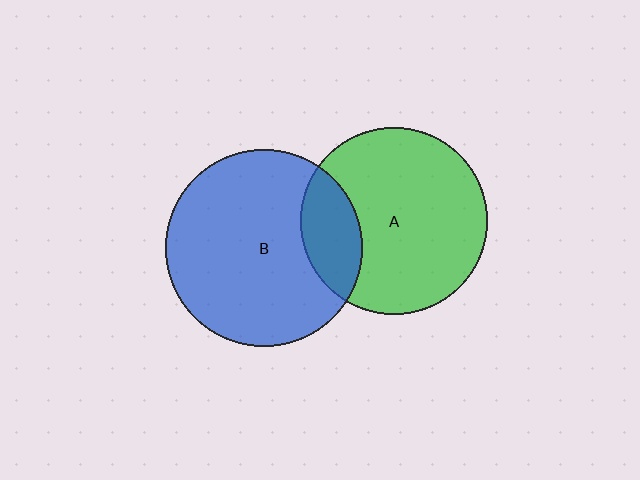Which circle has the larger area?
Circle B (blue).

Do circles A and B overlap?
Yes.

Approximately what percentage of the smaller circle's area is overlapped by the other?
Approximately 20%.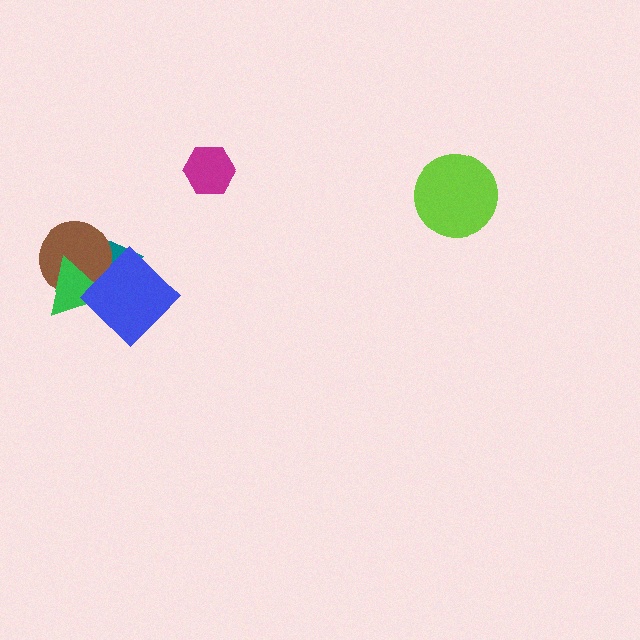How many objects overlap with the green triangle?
3 objects overlap with the green triangle.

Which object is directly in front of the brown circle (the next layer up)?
The green triangle is directly in front of the brown circle.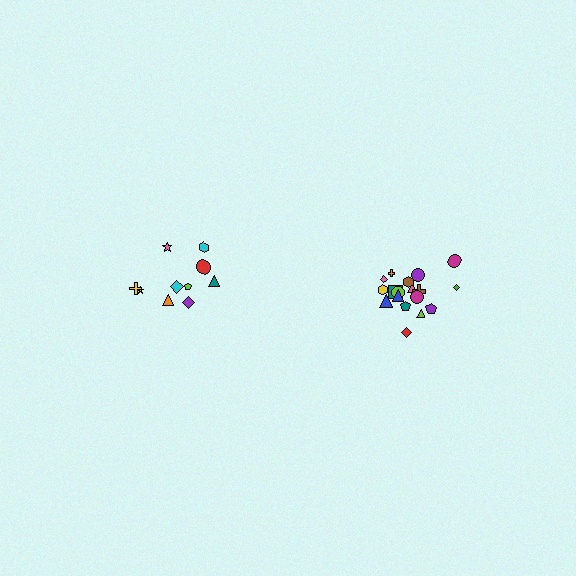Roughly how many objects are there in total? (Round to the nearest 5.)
Roughly 30 objects in total.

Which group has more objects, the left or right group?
The right group.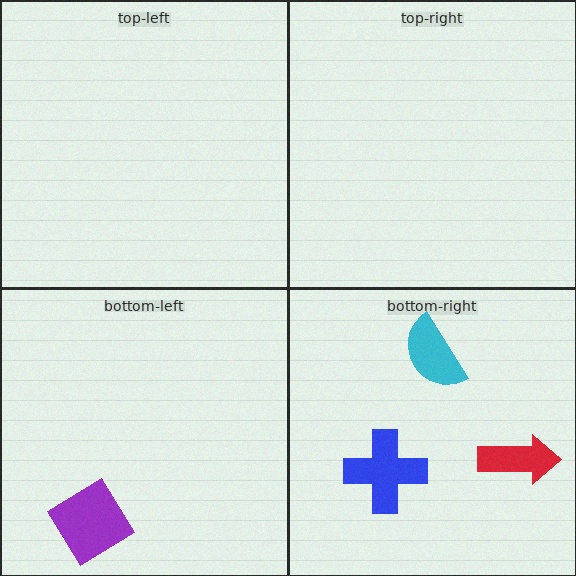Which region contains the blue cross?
The bottom-right region.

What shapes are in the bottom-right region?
The red arrow, the cyan semicircle, the blue cross.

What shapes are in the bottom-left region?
The purple diamond.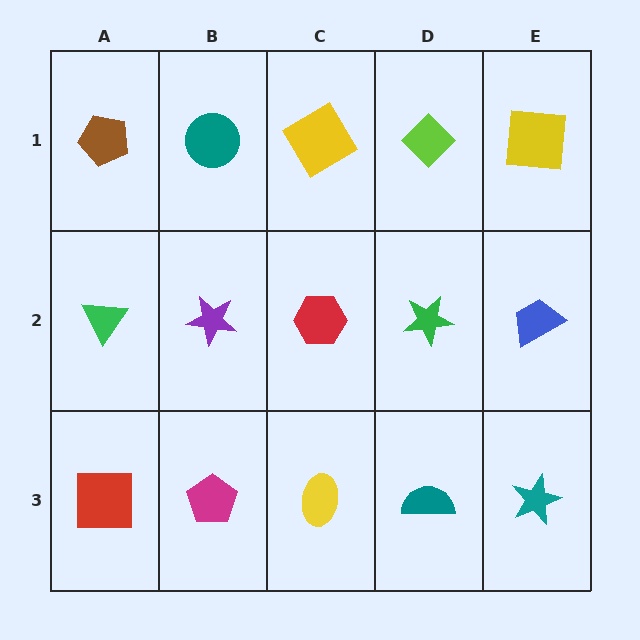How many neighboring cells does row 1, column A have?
2.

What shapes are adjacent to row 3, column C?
A red hexagon (row 2, column C), a magenta pentagon (row 3, column B), a teal semicircle (row 3, column D).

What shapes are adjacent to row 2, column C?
A yellow diamond (row 1, column C), a yellow ellipse (row 3, column C), a purple star (row 2, column B), a green star (row 2, column D).